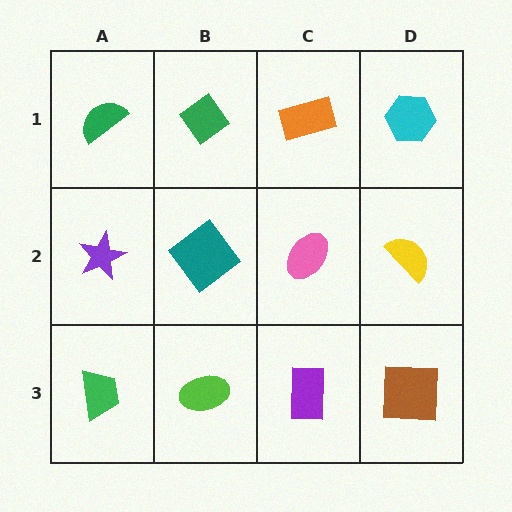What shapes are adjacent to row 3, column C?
A pink ellipse (row 2, column C), a lime ellipse (row 3, column B), a brown square (row 3, column D).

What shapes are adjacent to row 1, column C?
A pink ellipse (row 2, column C), a green diamond (row 1, column B), a cyan hexagon (row 1, column D).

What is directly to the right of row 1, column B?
An orange rectangle.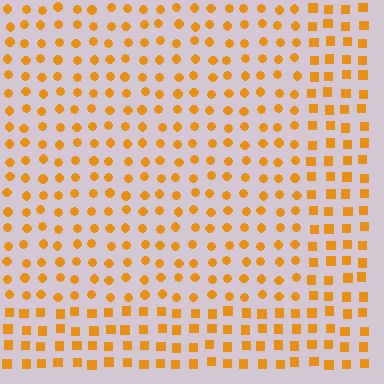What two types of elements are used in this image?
The image uses circles inside the rectangle region and squares outside it.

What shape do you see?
I see a rectangle.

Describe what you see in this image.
The image is filled with small orange elements arranged in a uniform grid. A rectangle-shaped region contains circles, while the surrounding area contains squares. The boundary is defined purely by the change in element shape.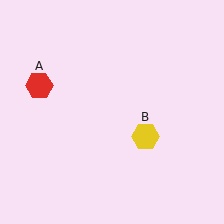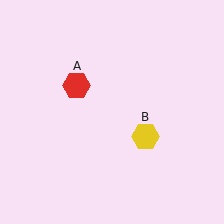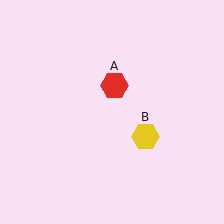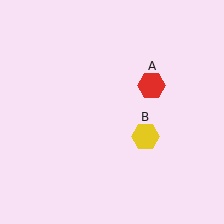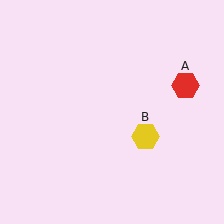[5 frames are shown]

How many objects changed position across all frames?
1 object changed position: red hexagon (object A).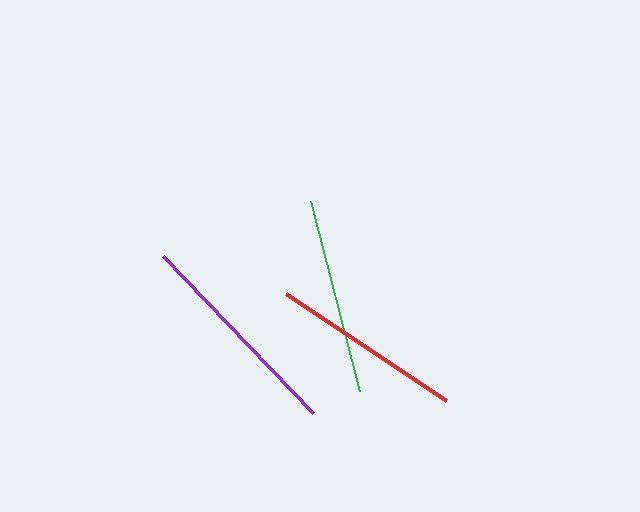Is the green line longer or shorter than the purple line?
The purple line is longer than the green line.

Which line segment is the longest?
The purple line is the longest at approximately 217 pixels.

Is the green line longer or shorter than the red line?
The green line is longer than the red line.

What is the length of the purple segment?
The purple segment is approximately 217 pixels long.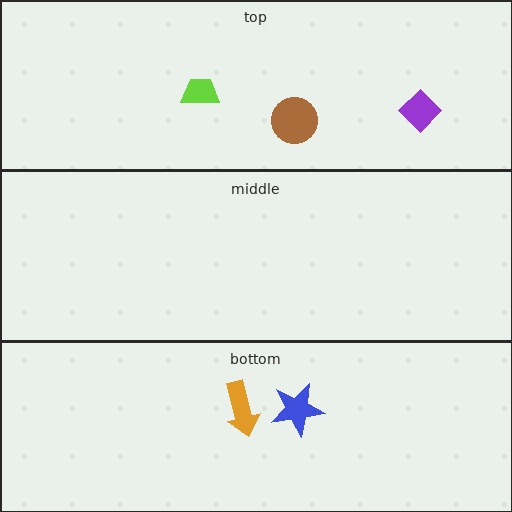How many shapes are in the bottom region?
2.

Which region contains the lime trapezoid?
The top region.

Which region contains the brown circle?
The top region.